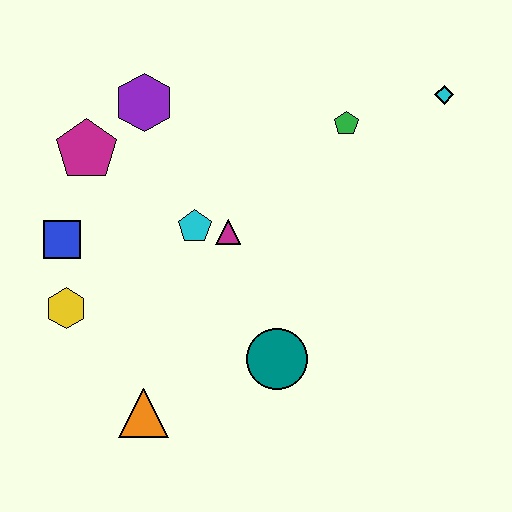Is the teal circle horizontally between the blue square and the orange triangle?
No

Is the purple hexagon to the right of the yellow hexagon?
Yes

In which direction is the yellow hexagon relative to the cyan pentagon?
The yellow hexagon is to the left of the cyan pentagon.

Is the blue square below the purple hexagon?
Yes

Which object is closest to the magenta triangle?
The cyan pentagon is closest to the magenta triangle.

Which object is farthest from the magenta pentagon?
The cyan diamond is farthest from the magenta pentagon.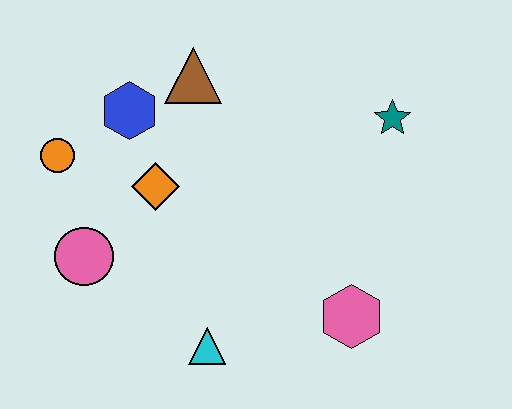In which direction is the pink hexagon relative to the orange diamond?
The pink hexagon is to the right of the orange diamond.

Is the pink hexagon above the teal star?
No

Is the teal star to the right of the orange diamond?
Yes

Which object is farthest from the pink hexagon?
The orange circle is farthest from the pink hexagon.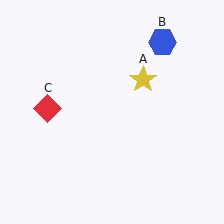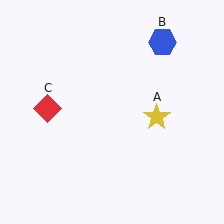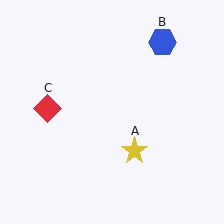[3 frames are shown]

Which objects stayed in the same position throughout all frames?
Blue hexagon (object B) and red diamond (object C) remained stationary.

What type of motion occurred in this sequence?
The yellow star (object A) rotated clockwise around the center of the scene.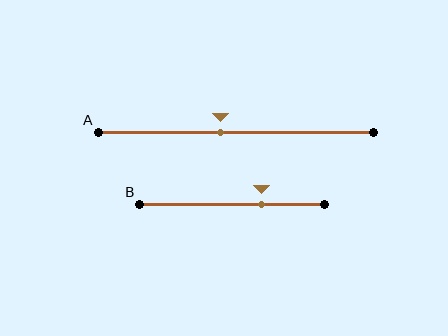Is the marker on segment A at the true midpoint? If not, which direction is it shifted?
No, the marker on segment A is shifted to the left by about 6% of the segment length.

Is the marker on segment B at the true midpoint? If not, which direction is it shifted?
No, the marker on segment B is shifted to the right by about 16% of the segment length.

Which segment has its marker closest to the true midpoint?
Segment A has its marker closest to the true midpoint.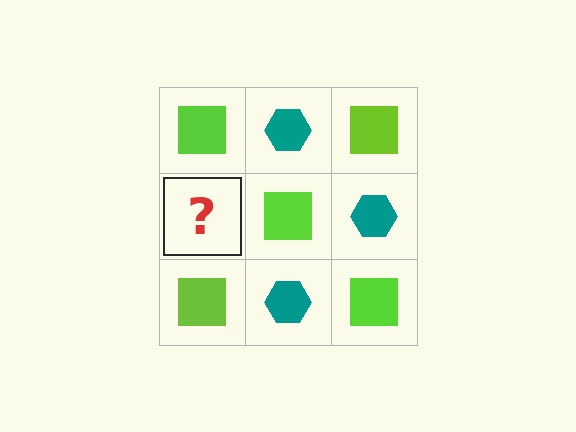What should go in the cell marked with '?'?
The missing cell should contain a teal hexagon.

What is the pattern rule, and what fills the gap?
The rule is that it alternates lime square and teal hexagon in a checkerboard pattern. The gap should be filled with a teal hexagon.